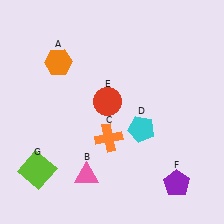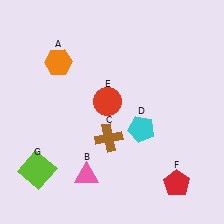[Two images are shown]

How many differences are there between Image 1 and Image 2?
There are 2 differences between the two images.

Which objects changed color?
C changed from orange to brown. F changed from purple to red.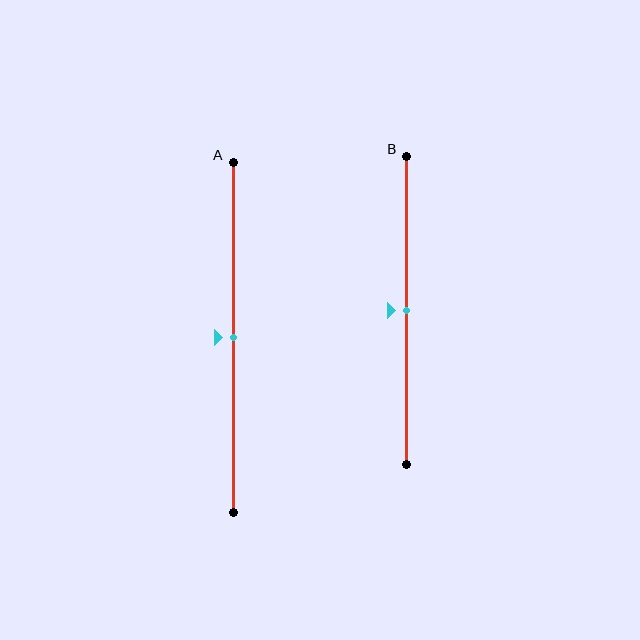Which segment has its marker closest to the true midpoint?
Segment A has its marker closest to the true midpoint.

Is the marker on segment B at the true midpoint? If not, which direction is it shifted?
Yes, the marker on segment B is at the true midpoint.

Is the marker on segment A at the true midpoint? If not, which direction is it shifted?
Yes, the marker on segment A is at the true midpoint.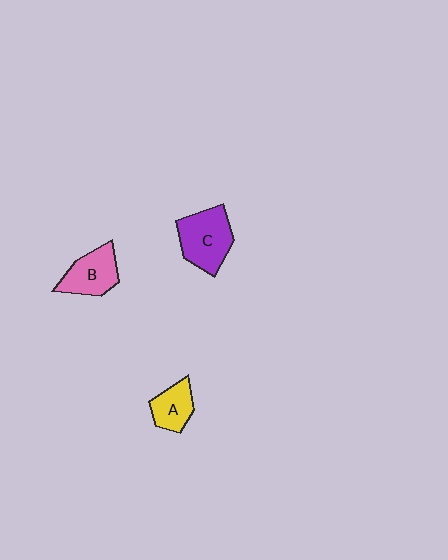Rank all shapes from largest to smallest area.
From largest to smallest: C (purple), B (pink), A (yellow).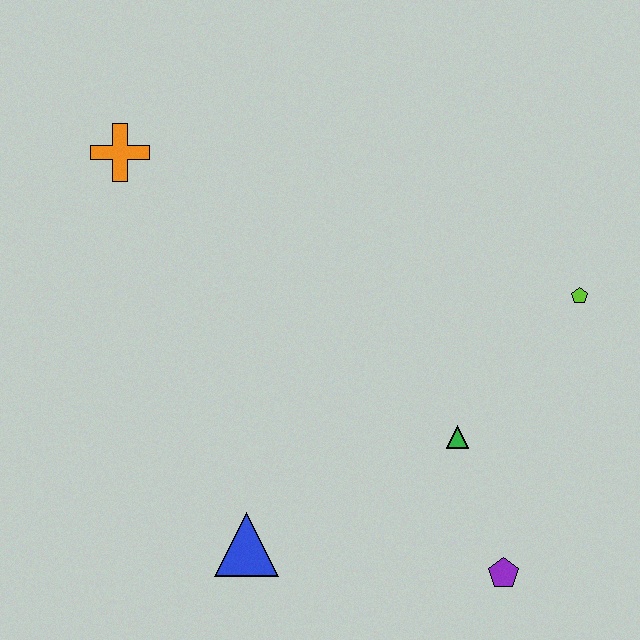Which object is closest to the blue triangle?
The green triangle is closest to the blue triangle.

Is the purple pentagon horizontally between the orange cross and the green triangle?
No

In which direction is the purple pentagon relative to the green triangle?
The purple pentagon is below the green triangle.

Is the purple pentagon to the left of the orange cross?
No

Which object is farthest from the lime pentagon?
The orange cross is farthest from the lime pentagon.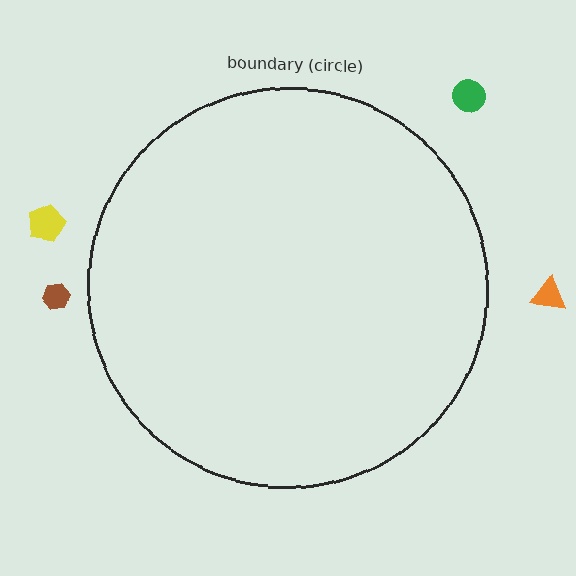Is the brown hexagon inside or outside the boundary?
Outside.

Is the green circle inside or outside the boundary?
Outside.